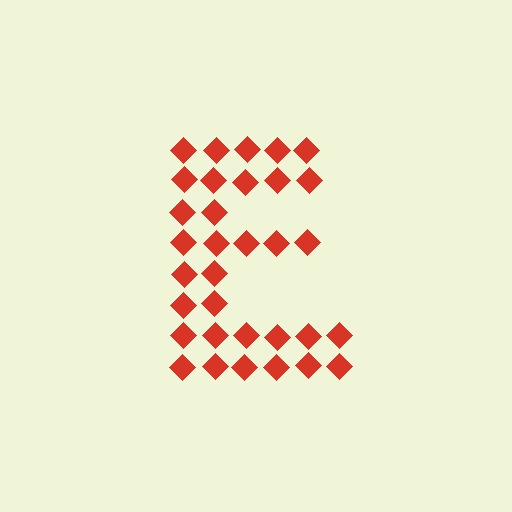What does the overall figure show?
The overall figure shows the letter E.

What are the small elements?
The small elements are diamonds.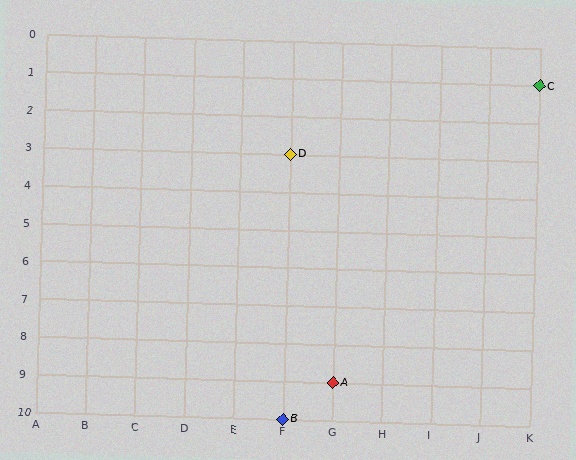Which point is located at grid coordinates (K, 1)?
Point C is at (K, 1).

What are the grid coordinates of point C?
Point C is at grid coordinates (K, 1).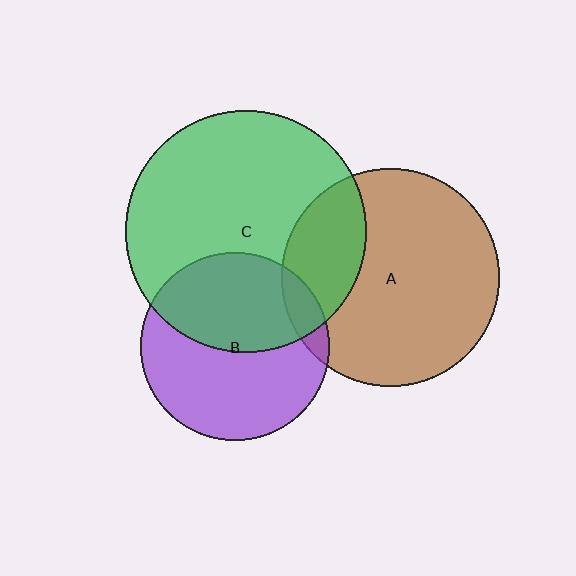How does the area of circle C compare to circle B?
Approximately 1.6 times.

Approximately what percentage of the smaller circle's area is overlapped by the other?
Approximately 10%.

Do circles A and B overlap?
Yes.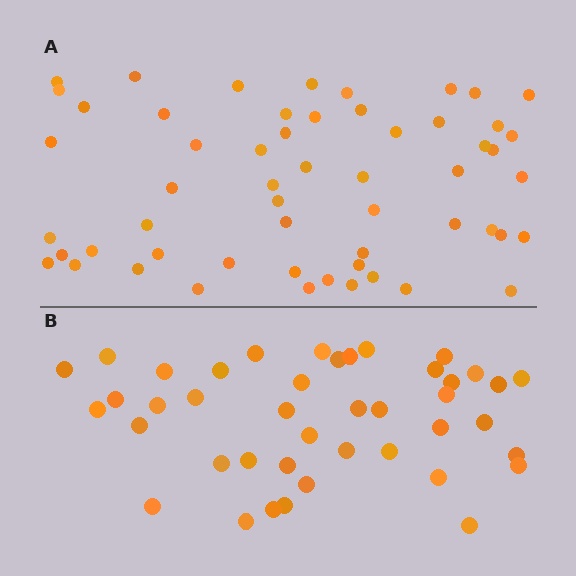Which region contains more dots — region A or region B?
Region A (the top region) has more dots.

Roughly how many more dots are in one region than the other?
Region A has approximately 15 more dots than region B.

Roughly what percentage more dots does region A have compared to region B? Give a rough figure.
About 35% more.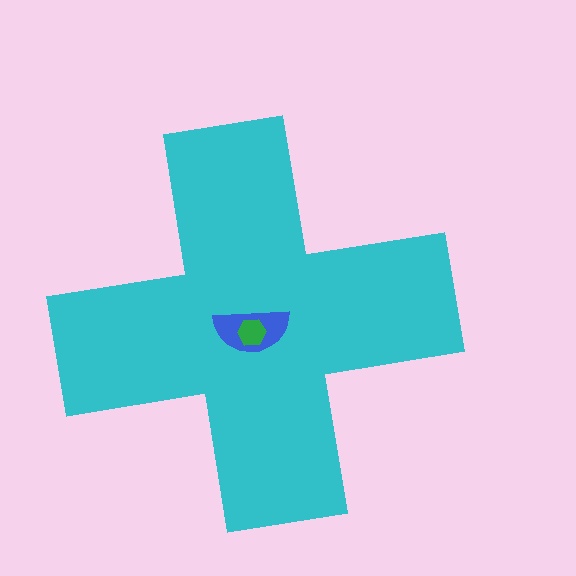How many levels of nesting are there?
3.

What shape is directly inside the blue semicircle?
The green hexagon.